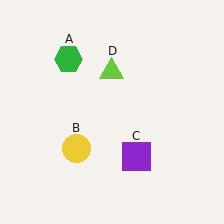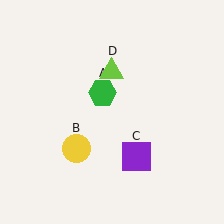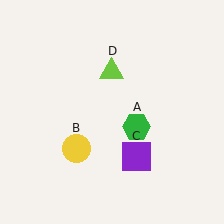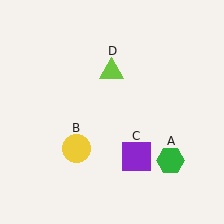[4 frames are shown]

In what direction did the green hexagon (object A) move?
The green hexagon (object A) moved down and to the right.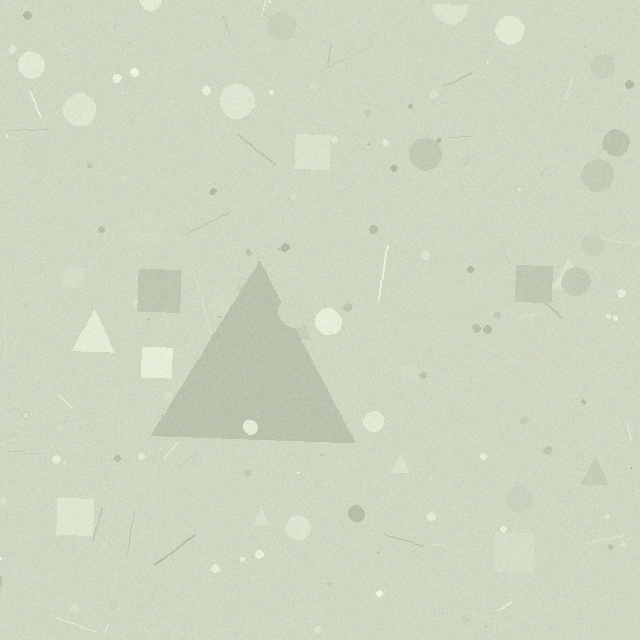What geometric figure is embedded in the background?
A triangle is embedded in the background.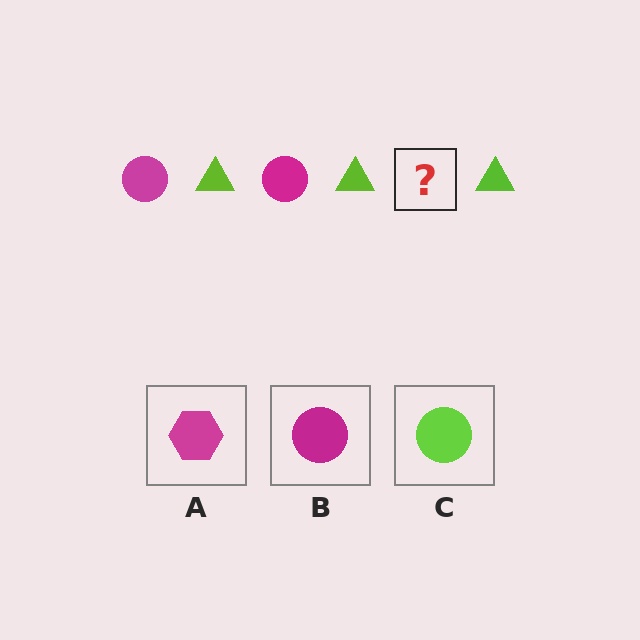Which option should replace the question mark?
Option B.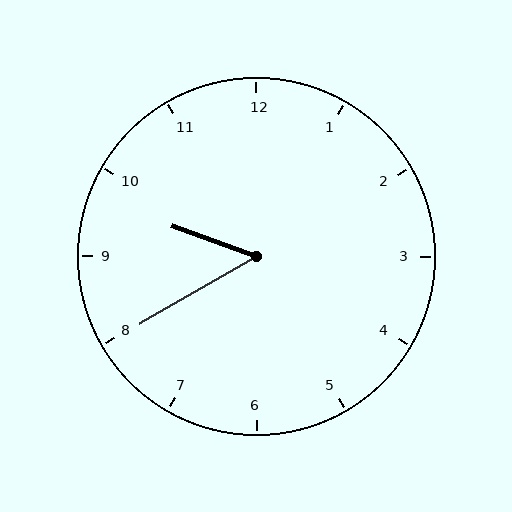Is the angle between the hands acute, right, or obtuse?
It is acute.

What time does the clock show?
9:40.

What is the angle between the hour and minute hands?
Approximately 50 degrees.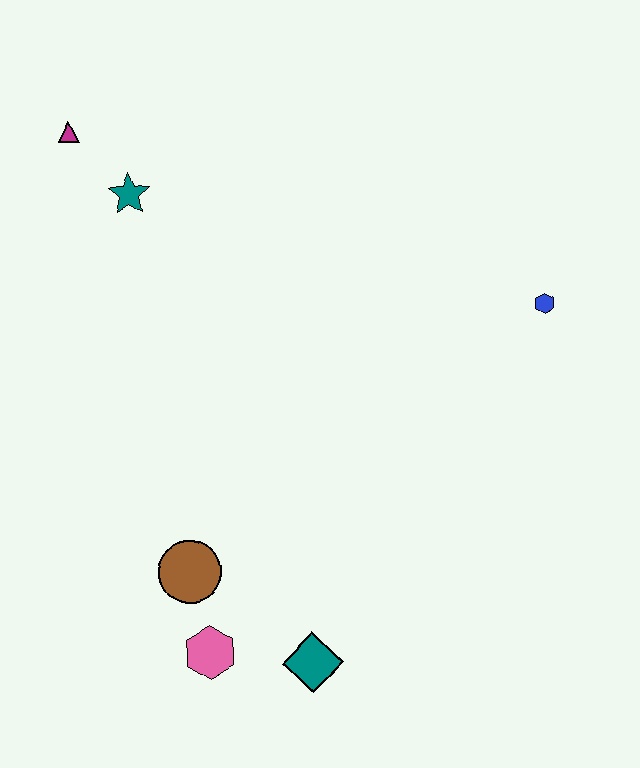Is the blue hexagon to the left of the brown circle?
No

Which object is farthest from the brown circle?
The magenta triangle is farthest from the brown circle.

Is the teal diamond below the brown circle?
Yes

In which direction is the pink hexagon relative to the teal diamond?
The pink hexagon is to the left of the teal diamond.